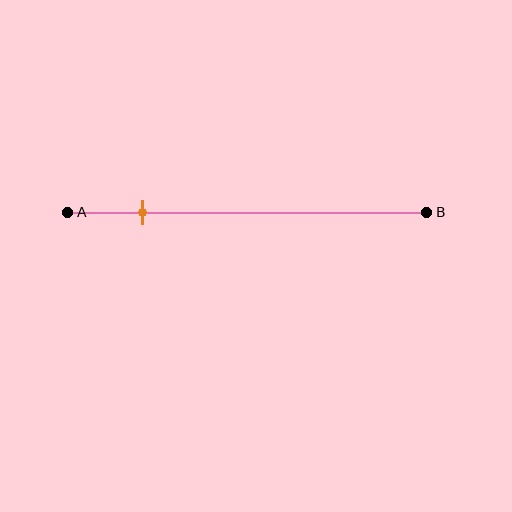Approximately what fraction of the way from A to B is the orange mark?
The orange mark is approximately 20% of the way from A to B.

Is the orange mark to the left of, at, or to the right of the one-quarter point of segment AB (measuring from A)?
The orange mark is to the left of the one-quarter point of segment AB.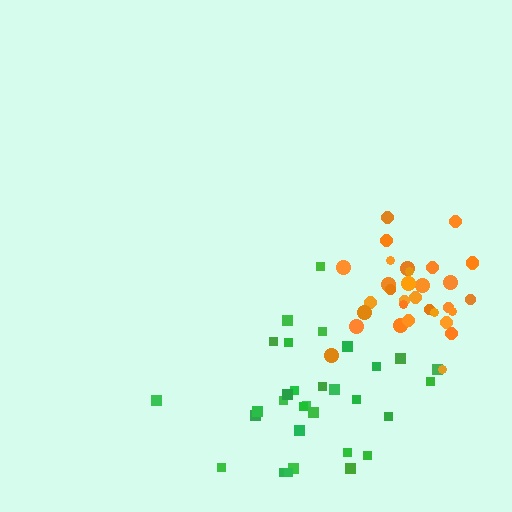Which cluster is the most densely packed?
Orange.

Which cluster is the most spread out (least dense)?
Green.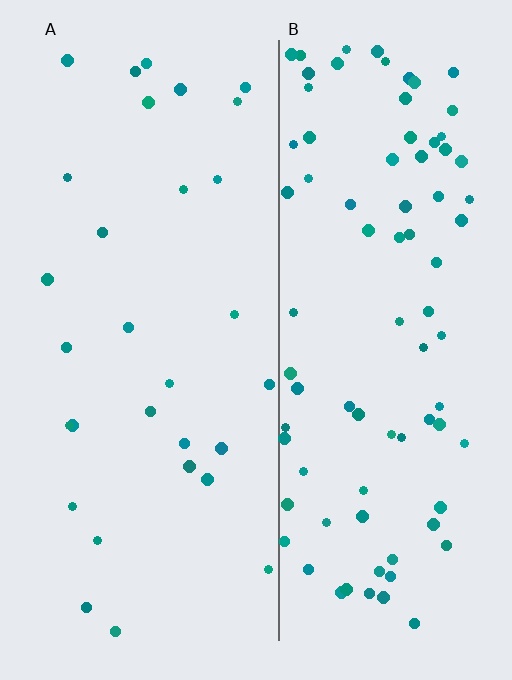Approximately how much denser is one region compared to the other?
Approximately 2.9× — region B over region A.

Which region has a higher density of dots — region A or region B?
B (the right).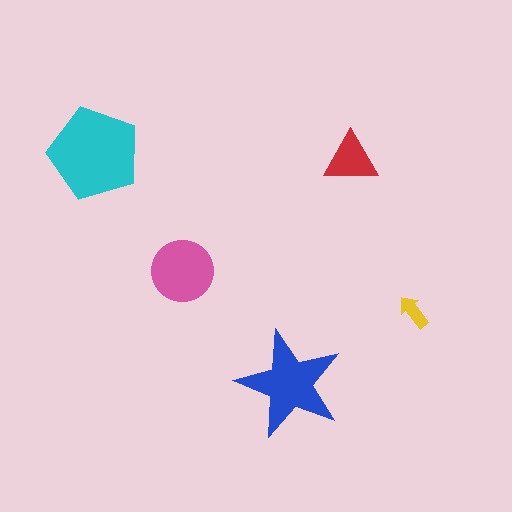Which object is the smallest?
The yellow arrow.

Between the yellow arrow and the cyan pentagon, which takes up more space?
The cyan pentagon.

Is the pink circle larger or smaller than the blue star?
Smaller.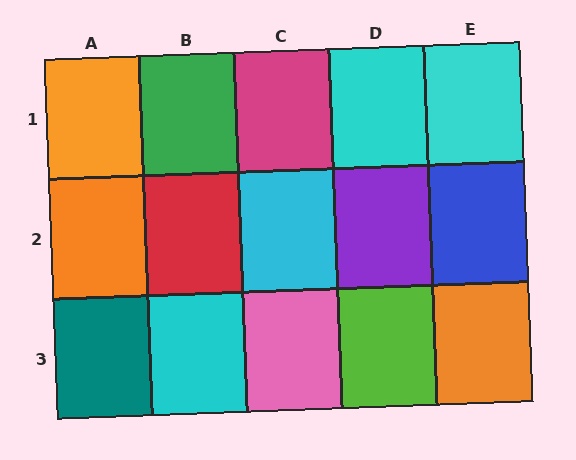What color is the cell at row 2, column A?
Orange.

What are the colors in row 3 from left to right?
Teal, cyan, pink, lime, orange.